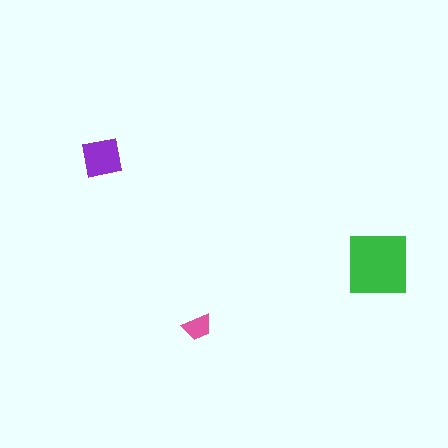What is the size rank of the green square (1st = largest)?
1st.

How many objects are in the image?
There are 3 objects in the image.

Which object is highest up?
The purple square is topmost.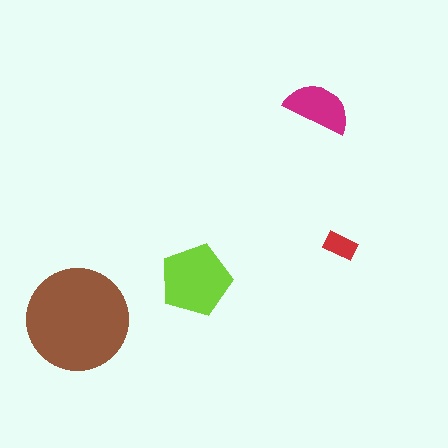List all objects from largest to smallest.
The brown circle, the lime pentagon, the magenta semicircle, the red rectangle.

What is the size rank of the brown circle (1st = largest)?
1st.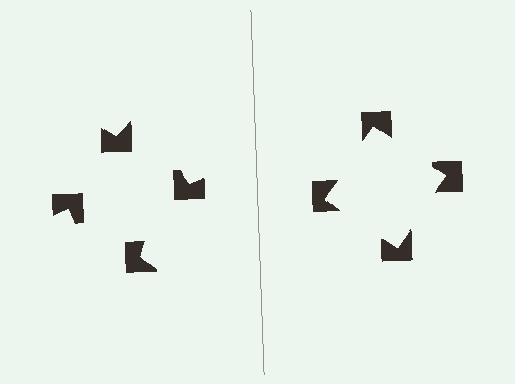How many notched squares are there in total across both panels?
8 — 4 on each side.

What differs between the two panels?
The notched squares are positioned identically on both sides; only the wedge orientations differ. On the right they align to a square; on the left they are misaligned.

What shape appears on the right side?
An illusory square.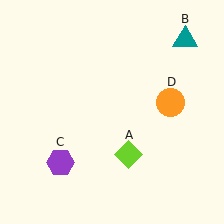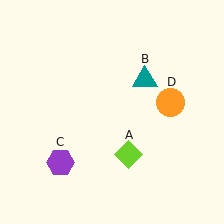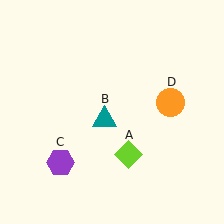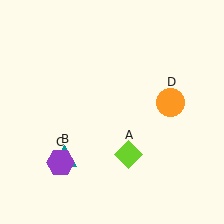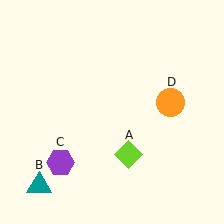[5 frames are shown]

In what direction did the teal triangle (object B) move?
The teal triangle (object B) moved down and to the left.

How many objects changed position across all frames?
1 object changed position: teal triangle (object B).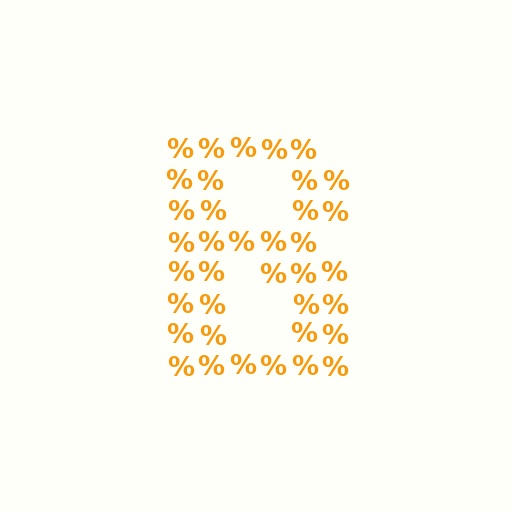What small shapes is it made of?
It is made of small percent signs.